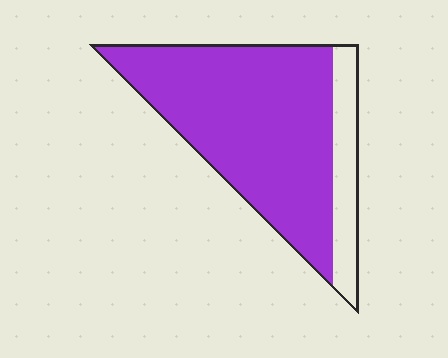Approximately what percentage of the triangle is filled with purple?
Approximately 80%.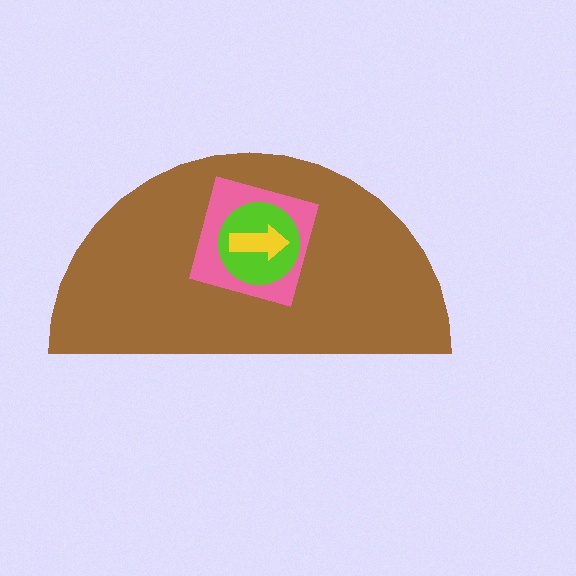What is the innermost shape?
The yellow arrow.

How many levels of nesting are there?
4.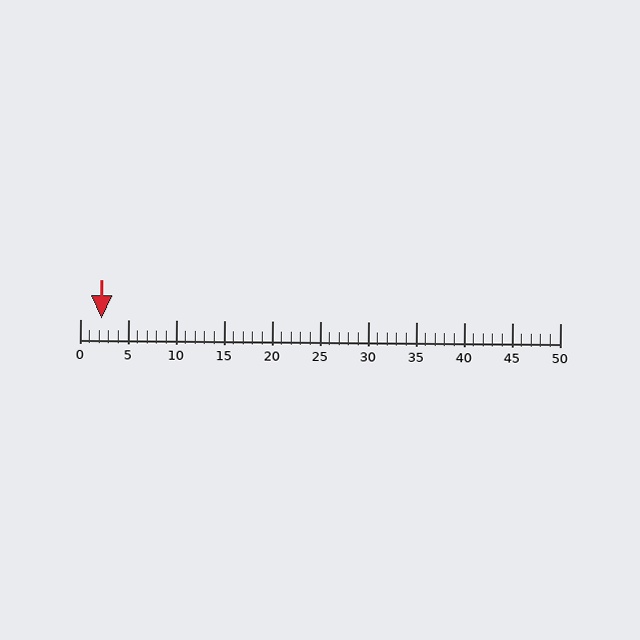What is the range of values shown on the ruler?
The ruler shows values from 0 to 50.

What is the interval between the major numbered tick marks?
The major tick marks are spaced 5 units apart.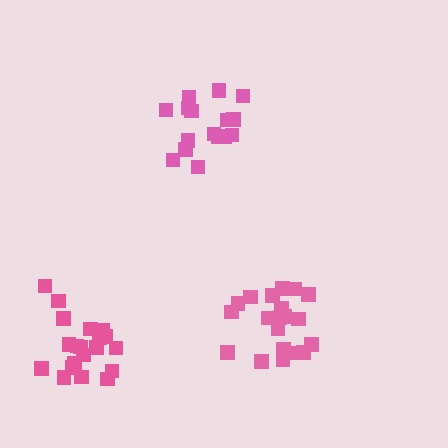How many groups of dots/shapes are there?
There are 3 groups.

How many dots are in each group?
Group 1: 21 dots, Group 2: 16 dots, Group 3: 20 dots (57 total).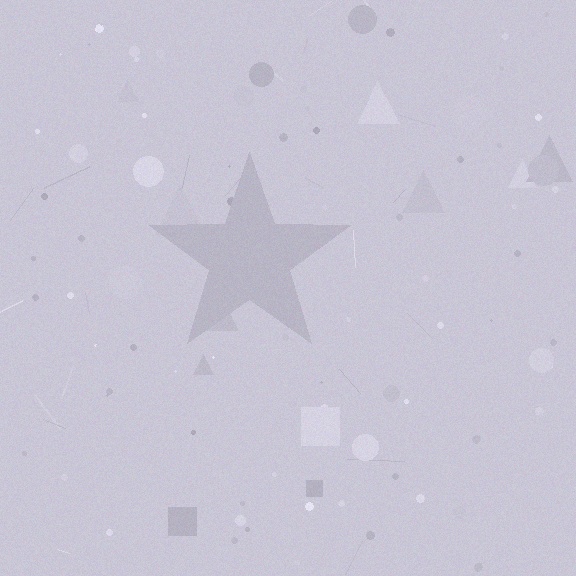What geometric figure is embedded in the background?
A star is embedded in the background.